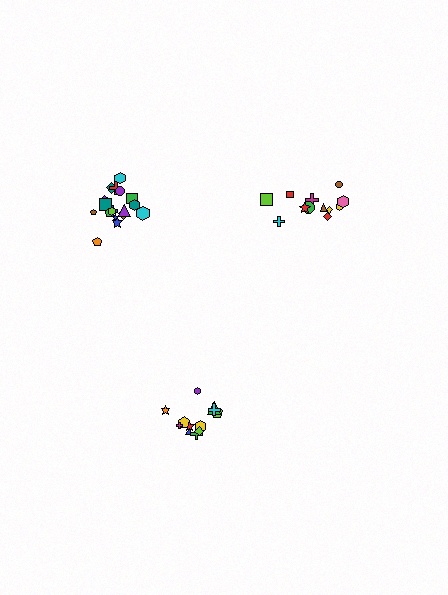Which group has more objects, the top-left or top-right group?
The top-left group.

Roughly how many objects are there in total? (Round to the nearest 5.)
Roughly 40 objects in total.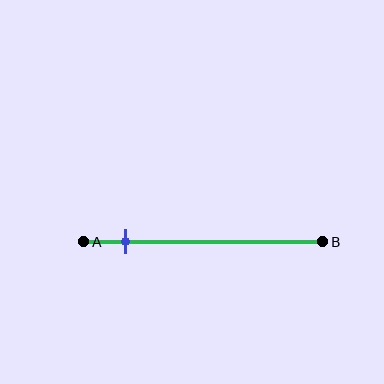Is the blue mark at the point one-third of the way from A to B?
No, the mark is at about 20% from A, not at the 33% one-third point.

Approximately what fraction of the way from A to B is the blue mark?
The blue mark is approximately 20% of the way from A to B.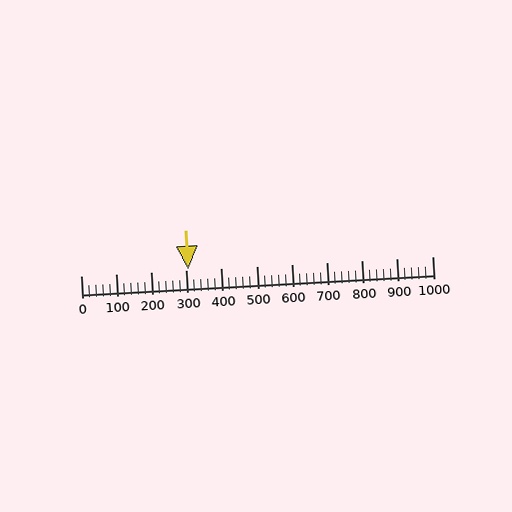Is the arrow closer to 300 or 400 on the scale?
The arrow is closer to 300.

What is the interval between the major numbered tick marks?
The major tick marks are spaced 100 units apart.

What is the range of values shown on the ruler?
The ruler shows values from 0 to 1000.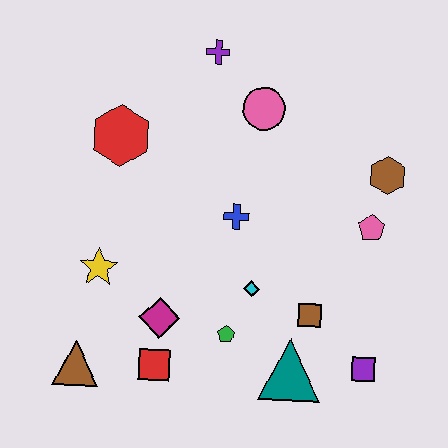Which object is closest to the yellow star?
The magenta diamond is closest to the yellow star.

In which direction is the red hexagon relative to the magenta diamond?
The red hexagon is above the magenta diamond.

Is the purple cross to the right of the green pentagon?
No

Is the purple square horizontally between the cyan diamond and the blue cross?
No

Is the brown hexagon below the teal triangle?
No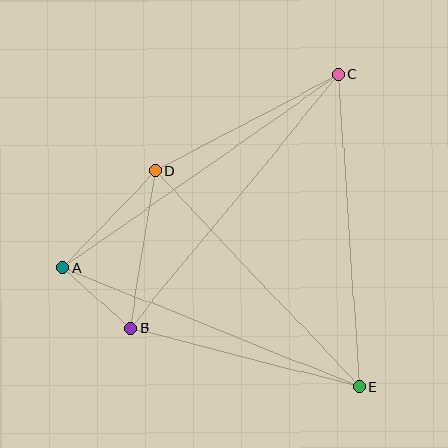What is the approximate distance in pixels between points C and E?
The distance between C and E is approximately 313 pixels.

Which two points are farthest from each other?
Points A and C are farthest from each other.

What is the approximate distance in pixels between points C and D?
The distance between C and D is approximately 207 pixels.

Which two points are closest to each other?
Points A and B are closest to each other.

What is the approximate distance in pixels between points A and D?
The distance between A and D is approximately 133 pixels.